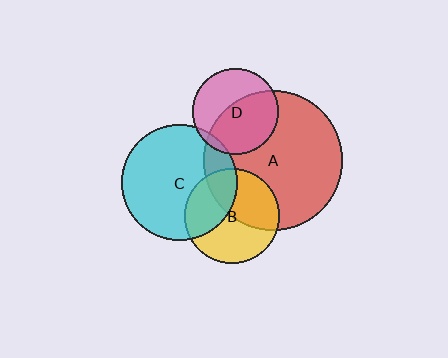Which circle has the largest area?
Circle A (red).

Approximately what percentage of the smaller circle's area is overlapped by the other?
Approximately 55%.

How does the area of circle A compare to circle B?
Approximately 2.2 times.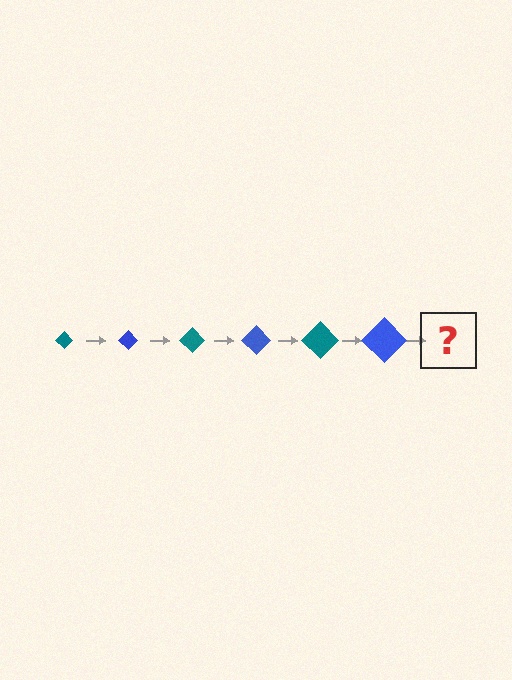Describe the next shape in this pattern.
It should be a teal diamond, larger than the previous one.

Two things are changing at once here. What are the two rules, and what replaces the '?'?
The two rules are that the diamond grows larger each step and the color cycles through teal and blue. The '?' should be a teal diamond, larger than the previous one.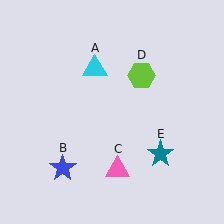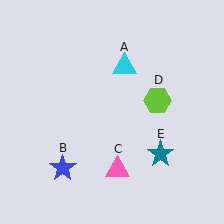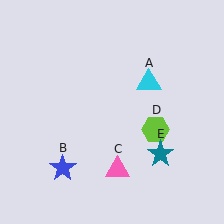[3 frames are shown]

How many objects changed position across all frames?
2 objects changed position: cyan triangle (object A), lime hexagon (object D).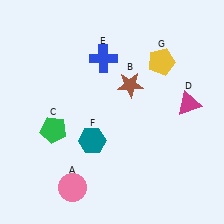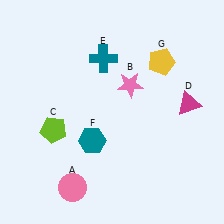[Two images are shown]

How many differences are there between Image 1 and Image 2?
There are 3 differences between the two images.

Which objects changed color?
B changed from brown to pink. C changed from green to lime. E changed from blue to teal.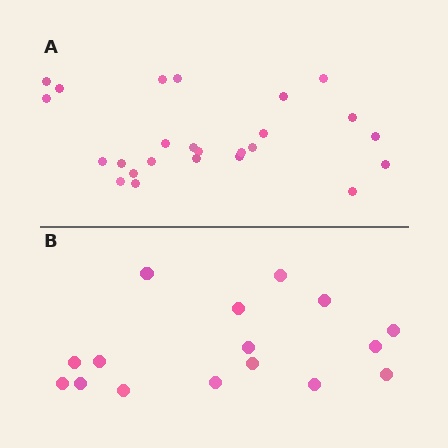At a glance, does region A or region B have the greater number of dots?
Region A (the top region) has more dots.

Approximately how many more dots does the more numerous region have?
Region A has roughly 8 or so more dots than region B.